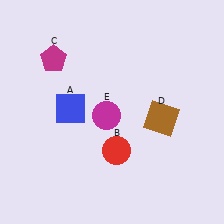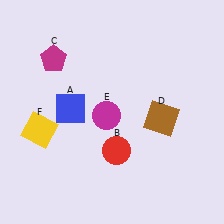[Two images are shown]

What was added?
A yellow square (F) was added in Image 2.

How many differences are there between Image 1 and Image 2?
There is 1 difference between the two images.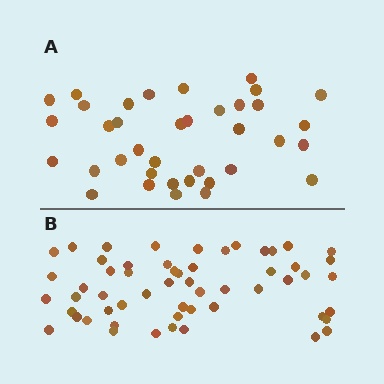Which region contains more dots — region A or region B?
Region B (the bottom region) has more dots.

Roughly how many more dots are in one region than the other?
Region B has approximately 20 more dots than region A.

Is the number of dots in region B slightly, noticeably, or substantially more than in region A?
Region B has substantially more. The ratio is roughly 1.5 to 1.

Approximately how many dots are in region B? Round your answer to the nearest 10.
About 60 dots. (The exact count is 56, which rounds to 60.)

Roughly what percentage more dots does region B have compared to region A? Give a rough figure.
About 50% more.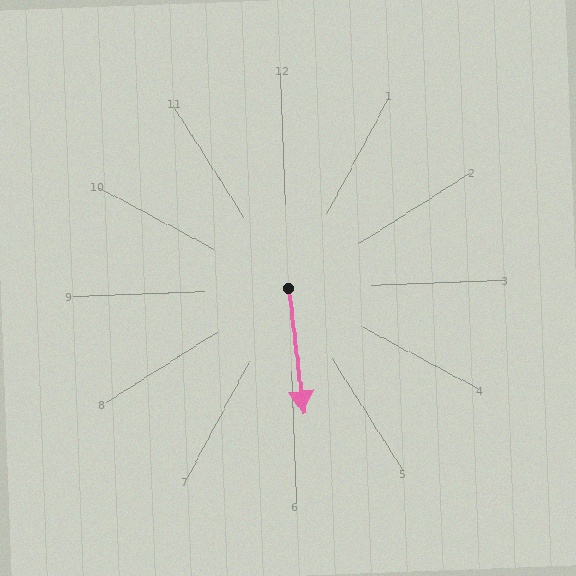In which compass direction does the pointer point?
South.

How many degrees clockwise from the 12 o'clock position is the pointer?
Approximately 175 degrees.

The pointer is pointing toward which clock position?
Roughly 6 o'clock.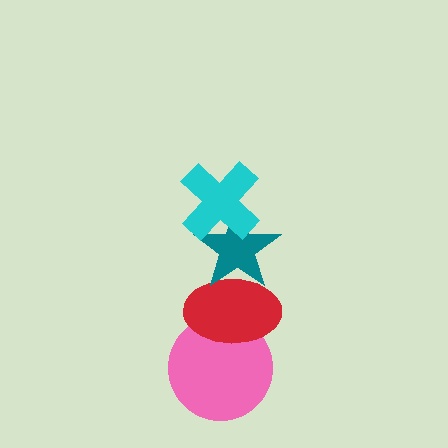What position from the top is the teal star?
The teal star is 2nd from the top.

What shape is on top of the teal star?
The cyan cross is on top of the teal star.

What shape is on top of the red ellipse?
The teal star is on top of the red ellipse.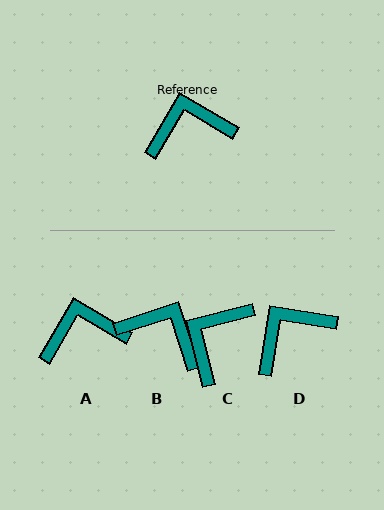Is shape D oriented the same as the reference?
No, it is off by about 22 degrees.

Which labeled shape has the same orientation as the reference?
A.